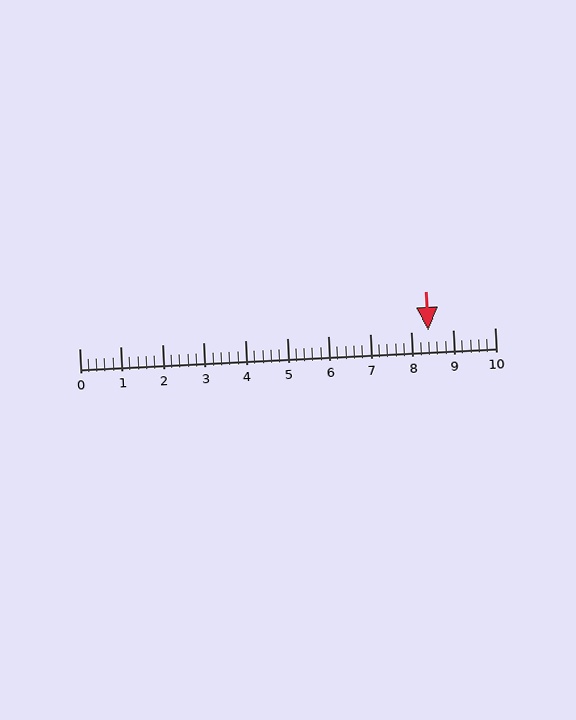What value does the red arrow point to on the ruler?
The red arrow points to approximately 8.4.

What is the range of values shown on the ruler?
The ruler shows values from 0 to 10.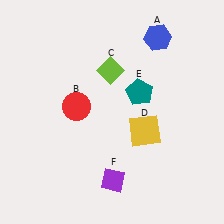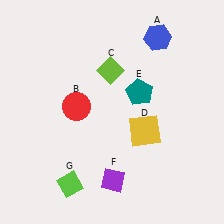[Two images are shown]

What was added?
A lime diamond (G) was added in Image 2.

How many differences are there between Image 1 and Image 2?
There is 1 difference between the two images.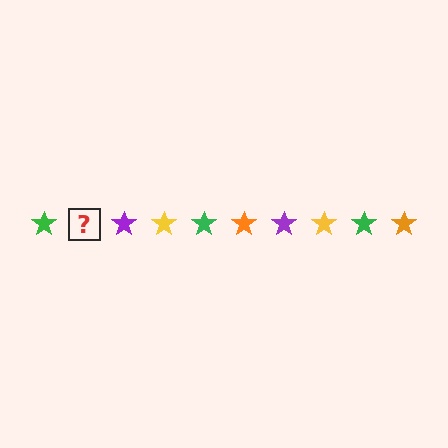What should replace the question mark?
The question mark should be replaced with an orange star.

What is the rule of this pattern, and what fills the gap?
The rule is that the pattern cycles through green, orange, purple, yellow stars. The gap should be filled with an orange star.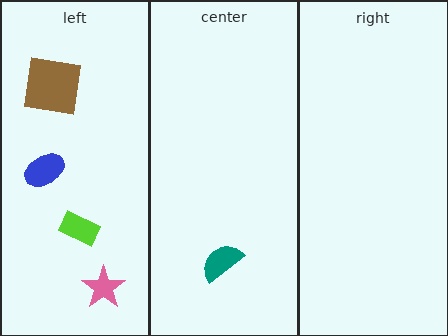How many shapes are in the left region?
4.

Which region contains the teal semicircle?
The center region.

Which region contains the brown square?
The left region.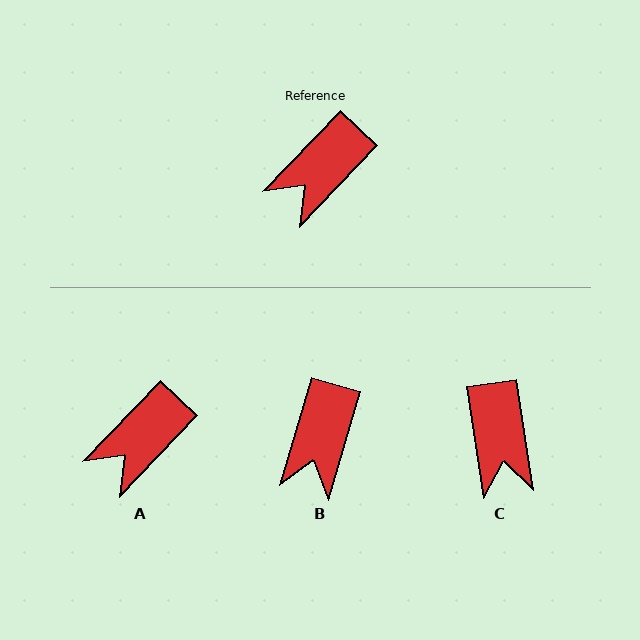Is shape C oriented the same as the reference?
No, it is off by about 53 degrees.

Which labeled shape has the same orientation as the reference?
A.